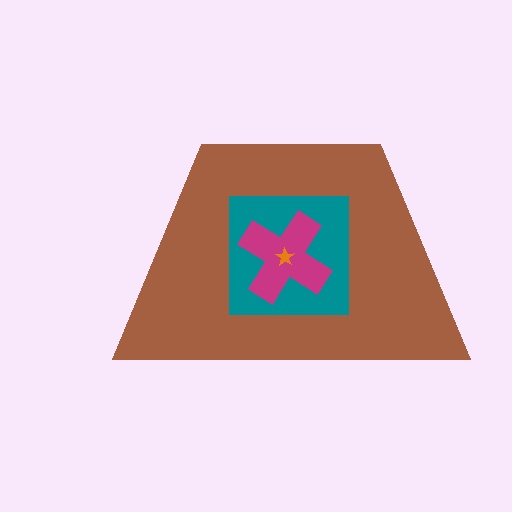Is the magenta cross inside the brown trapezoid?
Yes.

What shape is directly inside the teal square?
The magenta cross.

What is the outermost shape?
The brown trapezoid.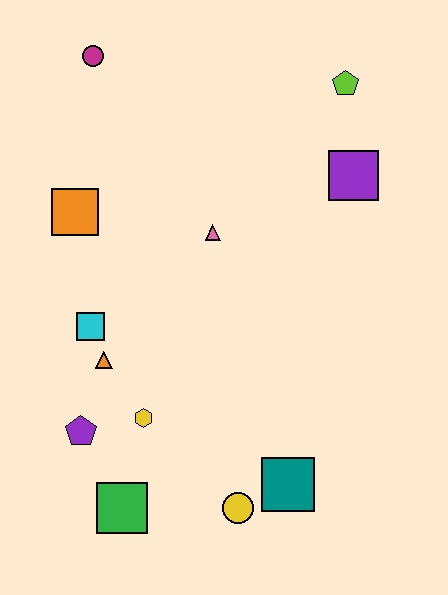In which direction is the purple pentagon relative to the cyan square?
The purple pentagon is below the cyan square.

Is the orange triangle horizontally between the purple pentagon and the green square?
Yes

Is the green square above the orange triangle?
No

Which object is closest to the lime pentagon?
The purple square is closest to the lime pentagon.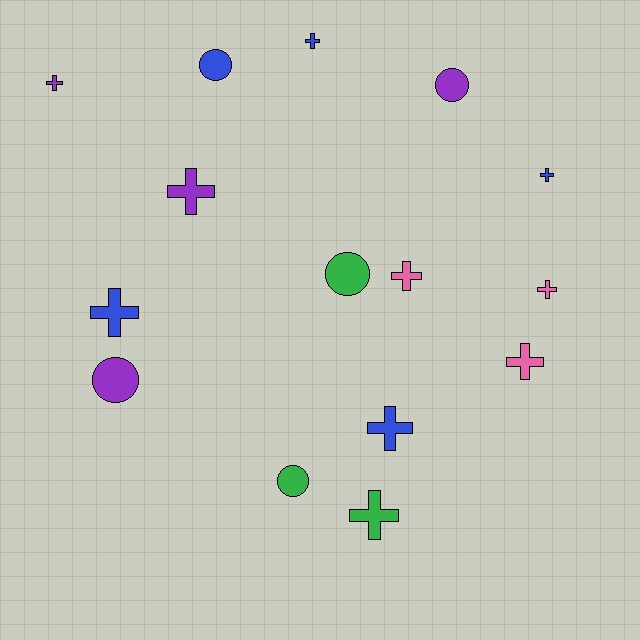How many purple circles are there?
There are 2 purple circles.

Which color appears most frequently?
Blue, with 5 objects.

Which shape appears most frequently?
Cross, with 10 objects.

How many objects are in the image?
There are 15 objects.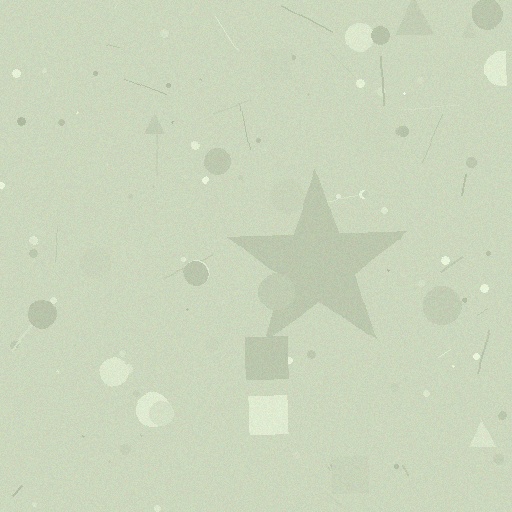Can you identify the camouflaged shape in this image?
The camouflaged shape is a star.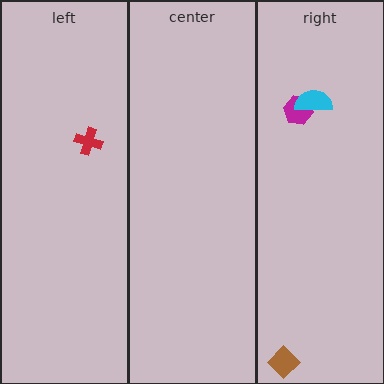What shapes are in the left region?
The red cross.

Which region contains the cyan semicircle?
The right region.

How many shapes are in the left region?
1.